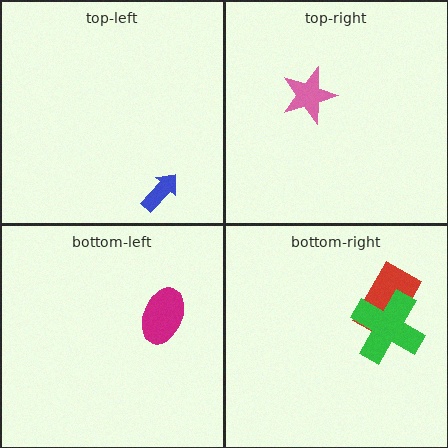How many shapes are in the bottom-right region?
2.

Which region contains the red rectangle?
The bottom-right region.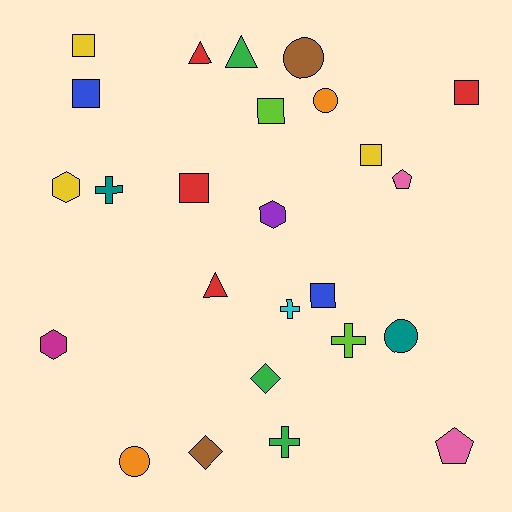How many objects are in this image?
There are 25 objects.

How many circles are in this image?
There are 4 circles.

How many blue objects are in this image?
There are 2 blue objects.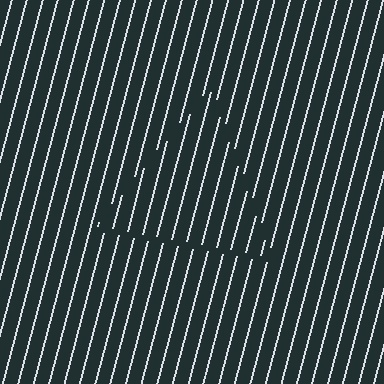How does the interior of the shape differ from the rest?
The interior of the shape contains the same grating, shifted by half a period — the contour is defined by the phase discontinuity where line-ends from the inner and outer gratings abut.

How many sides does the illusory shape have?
3 sides — the line-ends trace a triangle.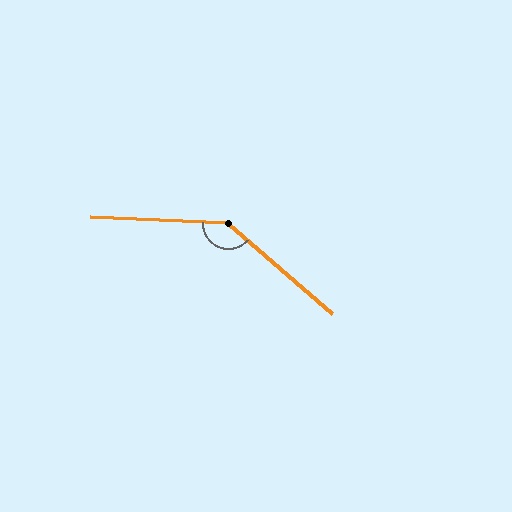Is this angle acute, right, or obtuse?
It is obtuse.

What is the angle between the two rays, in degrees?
Approximately 142 degrees.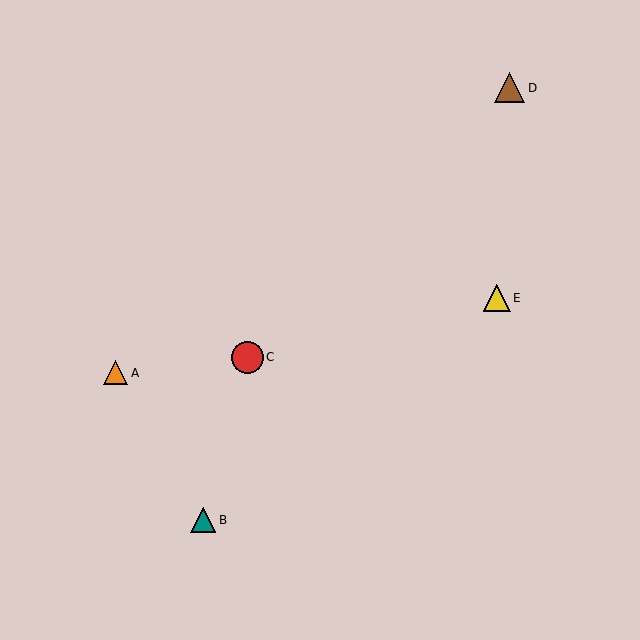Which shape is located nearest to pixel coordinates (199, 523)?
The teal triangle (labeled B) at (203, 520) is nearest to that location.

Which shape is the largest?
The red circle (labeled C) is the largest.